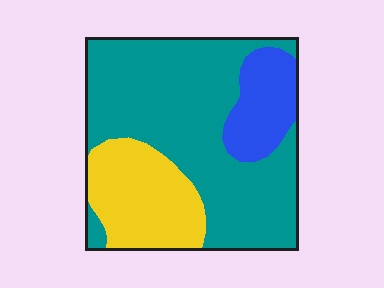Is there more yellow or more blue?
Yellow.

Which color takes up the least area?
Blue, at roughly 15%.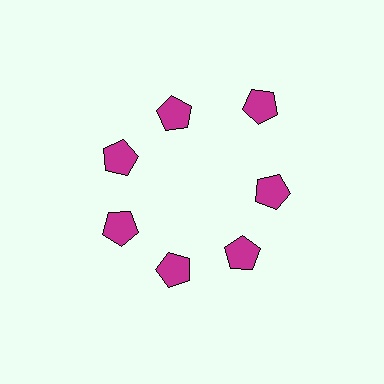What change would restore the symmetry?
The symmetry would be restored by moving it inward, back onto the ring so that all 7 pentagons sit at equal angles and equal distance from the center.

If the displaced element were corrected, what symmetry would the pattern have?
It would have 7-fold rotational symmetry — the pattern would map onto itself every 51 degrees.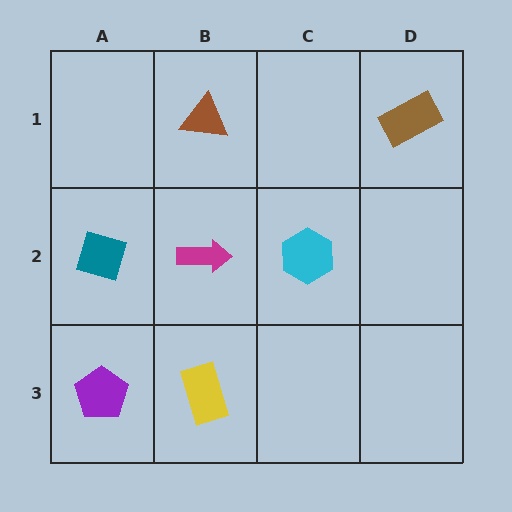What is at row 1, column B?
A brown triangle.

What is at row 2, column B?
A magenta arrow.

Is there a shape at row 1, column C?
No, that cell is empty.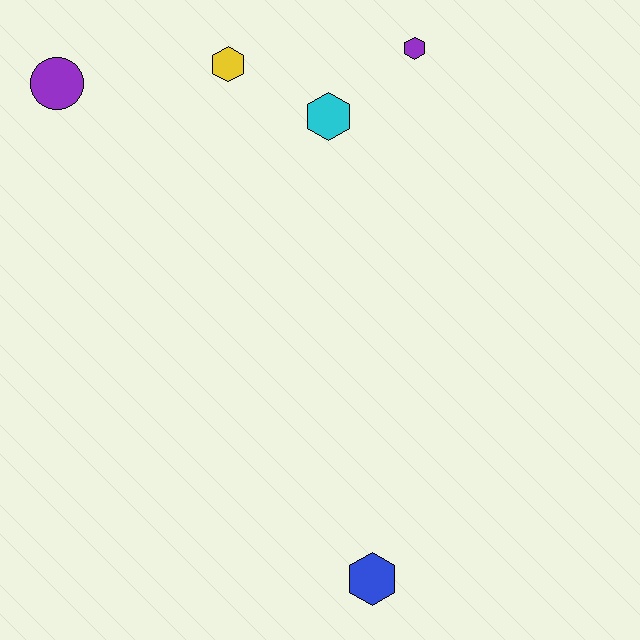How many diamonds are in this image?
There are no diamonds.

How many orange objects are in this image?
There are no orange objects.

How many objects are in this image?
There are 5 objects.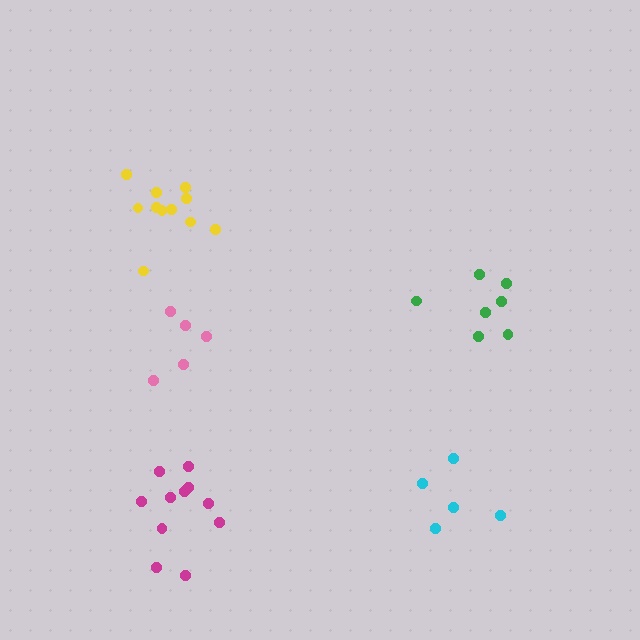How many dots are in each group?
Group 1: 5 dots, Group 2: 11 dots, Group 3: 11 dots, Group 4: 7 dots, Group 5: 5 dots (39 total).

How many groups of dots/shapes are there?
There are 5 groups.